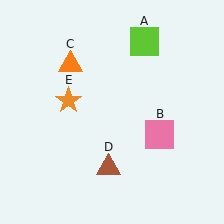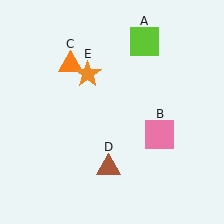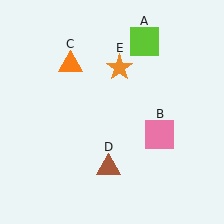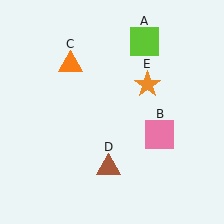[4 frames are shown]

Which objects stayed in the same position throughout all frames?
Lime square (object A) and pink square (object B) and orange triangle (object C) and brown triangle (object D) remained stationary.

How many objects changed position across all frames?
1 object changed position: orange star (object E).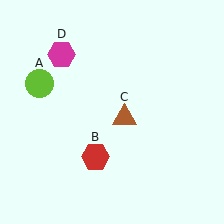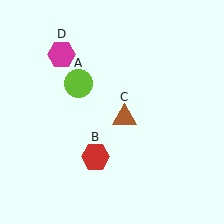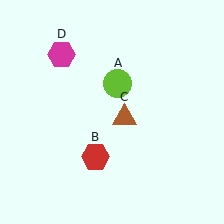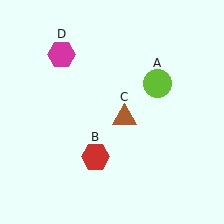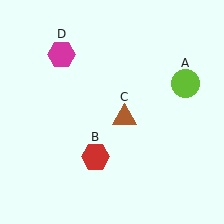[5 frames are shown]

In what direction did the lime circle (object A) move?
The lime circle (object A) moved right.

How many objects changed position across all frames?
1 object changed position: lime circle (object A).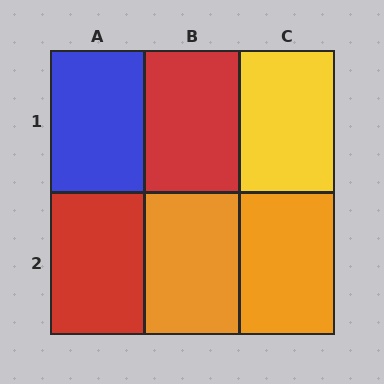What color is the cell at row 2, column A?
Red.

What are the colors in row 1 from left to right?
Blue, red, yellow.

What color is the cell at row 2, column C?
Orange.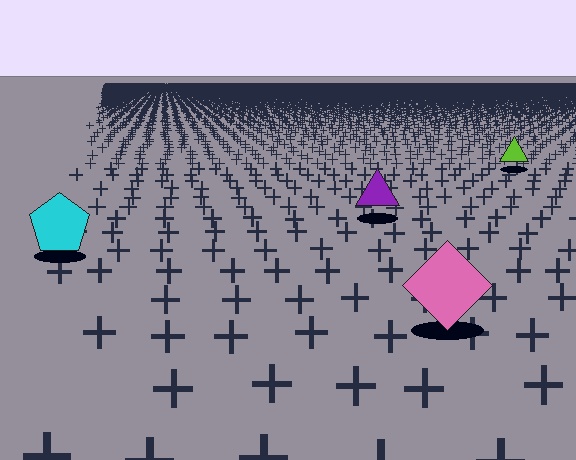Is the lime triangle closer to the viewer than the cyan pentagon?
No. The cyan pentagon is closer — you can tell from the texture gradient: the ground texture is coarser near it.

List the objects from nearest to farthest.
From nearest to farthest: the pink diamond, the cyan pentagon, the purple triangle, the lime triangle.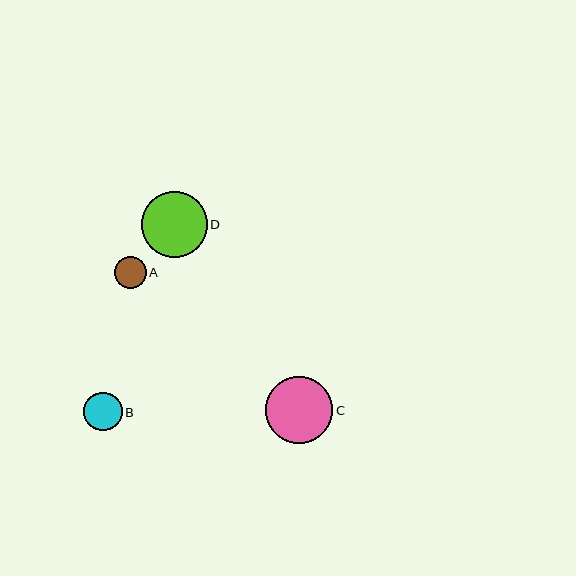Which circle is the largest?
Circle C is the largest with a size of approximately 67 pixels.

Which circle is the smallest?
Circle A is the smallest with a size of approximately 31 pixels.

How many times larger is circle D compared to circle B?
Circle D is approximately 1.7 times the size of circle B.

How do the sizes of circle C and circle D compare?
Circle C and circle D are approximately the same size.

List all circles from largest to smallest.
From largest to smallest: C, D, B, A.